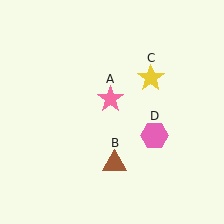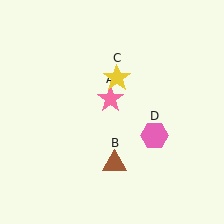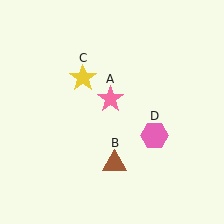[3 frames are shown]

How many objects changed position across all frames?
1 object changed position: yellow star (object C).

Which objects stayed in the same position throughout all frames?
Pink star (object A) and brown triangle (object B) and pink hexagon (object D) remained stationary.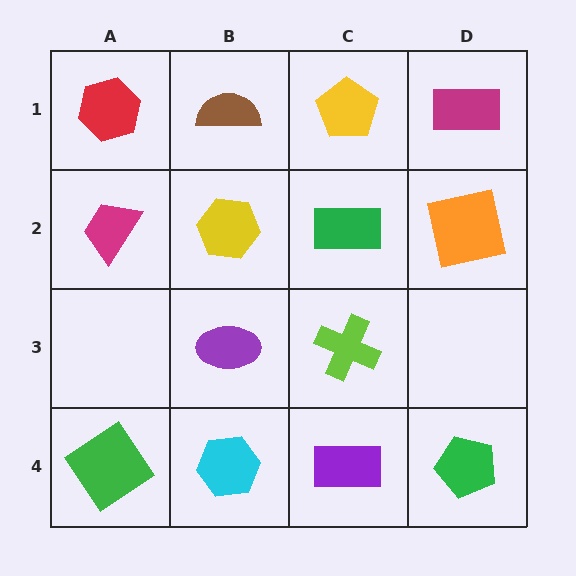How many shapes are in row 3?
2 shapes.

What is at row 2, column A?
A magenta trapezoid.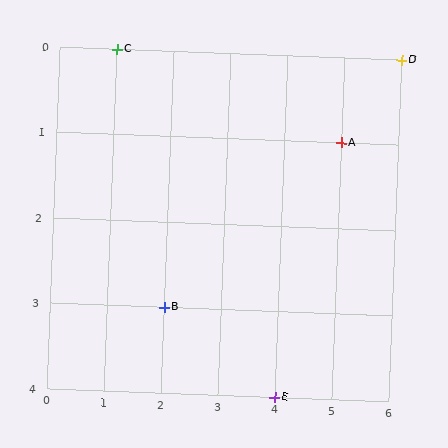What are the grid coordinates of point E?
Point E is at grid coordinates (4, 4).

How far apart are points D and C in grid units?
Points D and C are 5 columns apart.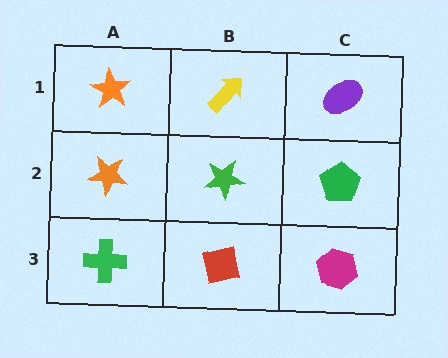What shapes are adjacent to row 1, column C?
A green pentagon (row 2, column C), a yellow arrow (row 1, column B).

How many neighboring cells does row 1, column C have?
2.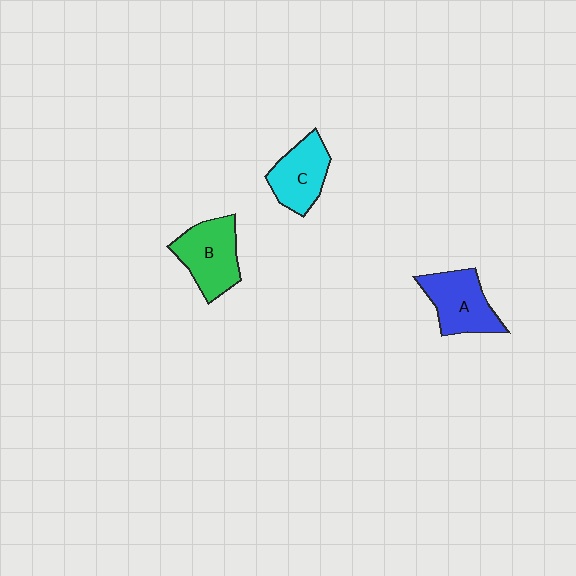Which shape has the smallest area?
Shape C (cyan).